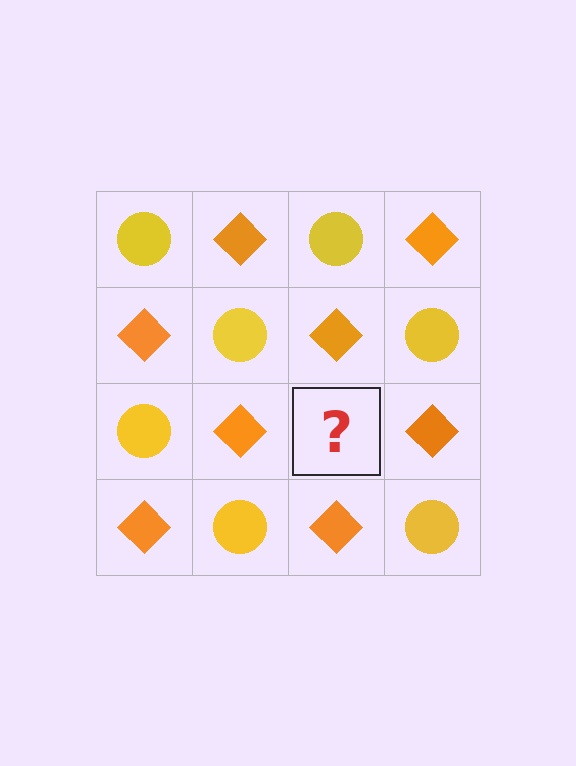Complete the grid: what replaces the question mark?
The question mark should be replaced with a yellow circle.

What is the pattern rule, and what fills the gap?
The rule is that it alternates yellow circle and orange diamond in a checkerboard pattern. The gap should be filled with a yellow circle.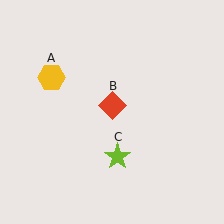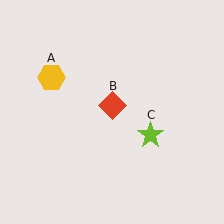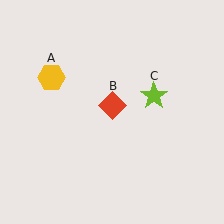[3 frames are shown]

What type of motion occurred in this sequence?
The lime star (object C) rotated counterclockwise around the center of the scene.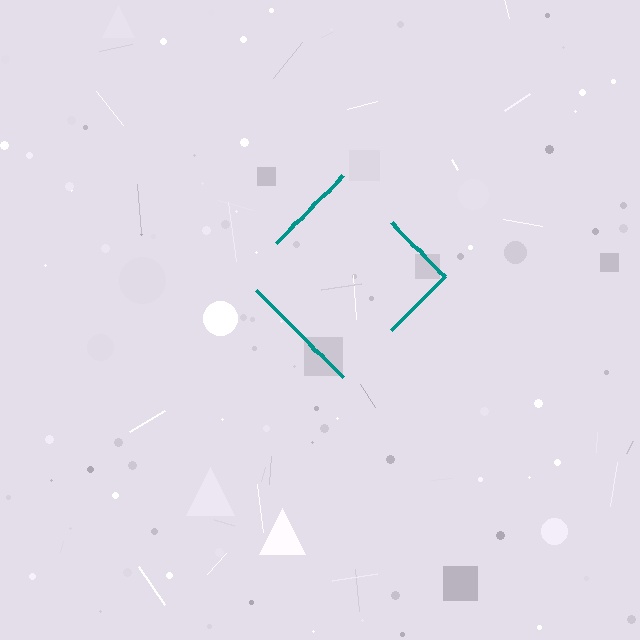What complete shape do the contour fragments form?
The contour fragments form a diamond.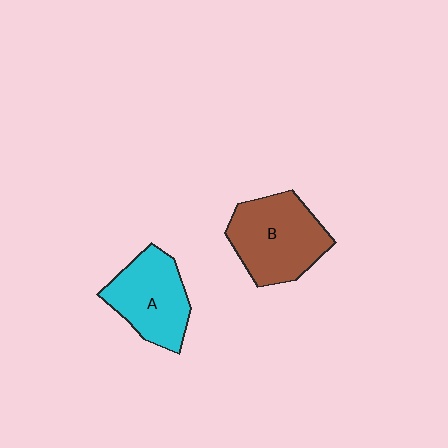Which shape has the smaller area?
Shape A (cyan).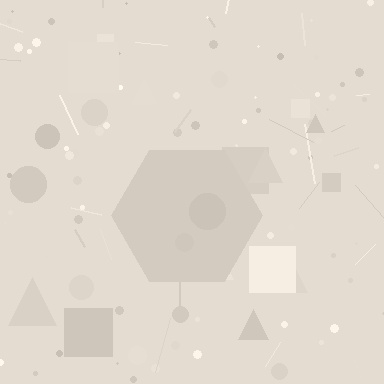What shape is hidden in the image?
A hexagon is hidden in the image.